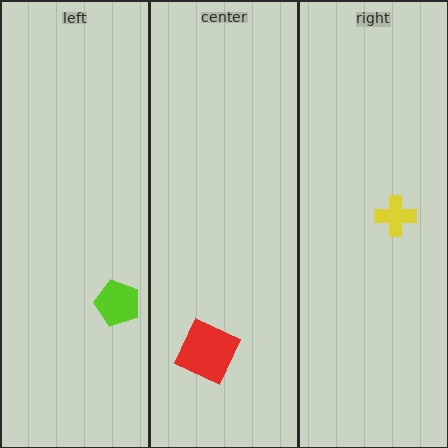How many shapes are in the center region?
1.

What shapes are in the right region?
The yellow cross.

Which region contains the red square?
The center region.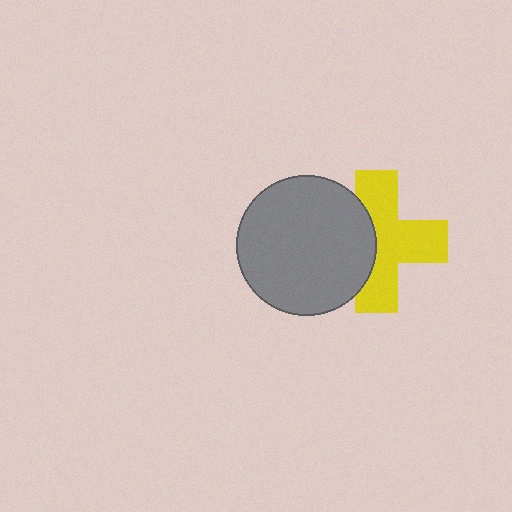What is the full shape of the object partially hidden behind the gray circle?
The partially hidden object is a yellow cross.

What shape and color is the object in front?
The object in front is a gray circle.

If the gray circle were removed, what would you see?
You would see the complete yellow cross.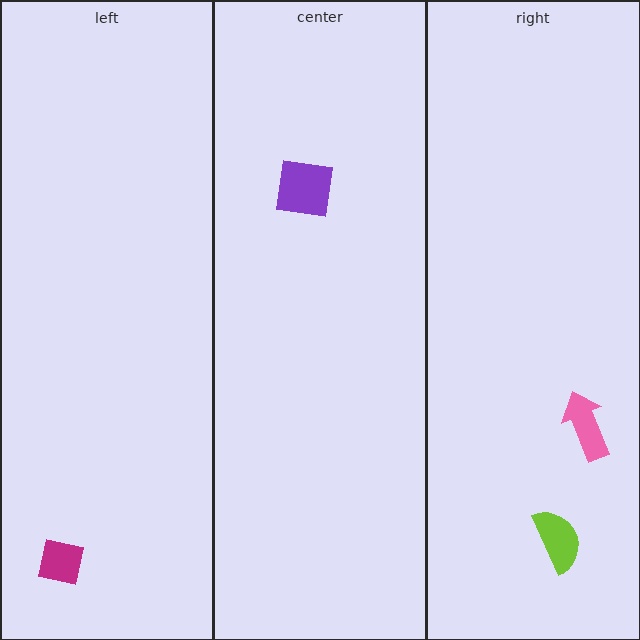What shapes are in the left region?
The magenta square.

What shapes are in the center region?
The purple square.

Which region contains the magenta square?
The left region.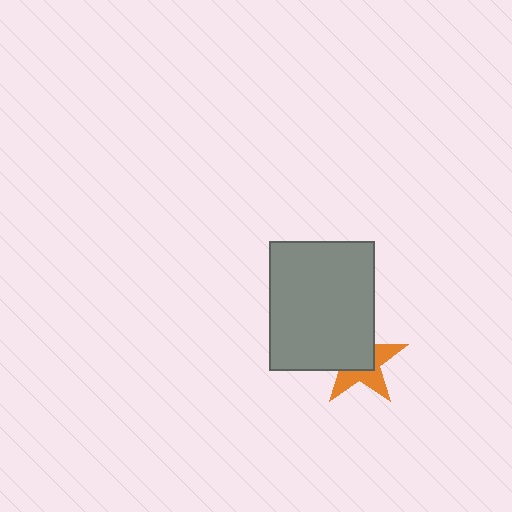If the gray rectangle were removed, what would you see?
You would see the complete orange star.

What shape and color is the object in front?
The object in front is a gray rectangle.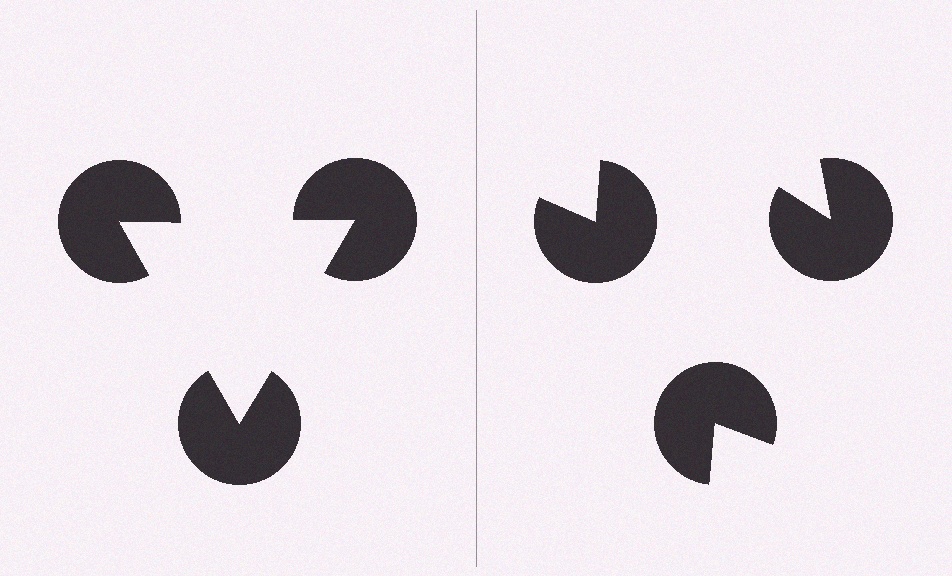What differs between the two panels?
The pac-man discs are positioned identically on both sides; only the wedge orientations differ. On the left they align to a triangle; on the right they are misaligned.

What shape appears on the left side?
An illusory triangle.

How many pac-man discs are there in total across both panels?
6 — 3 on each side.